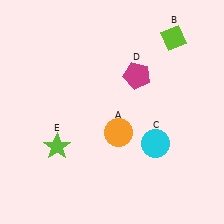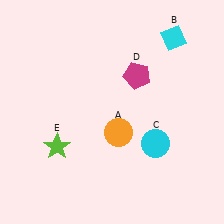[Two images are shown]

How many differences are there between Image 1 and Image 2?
There is 1 difference between the two images.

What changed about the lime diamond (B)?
In Image 1, B is lime. In Image 2, it changed to cyan.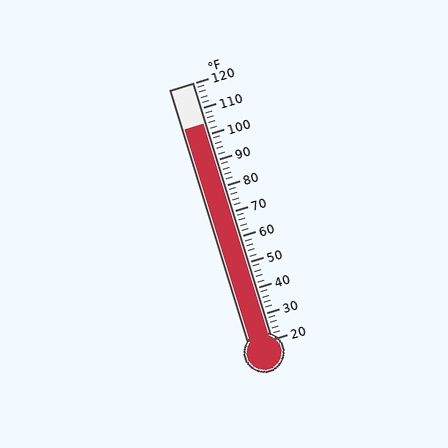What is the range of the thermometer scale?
The thermometer scale ranges from 20°F to 120°F.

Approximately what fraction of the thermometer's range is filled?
The thermometer is filled to approximately 85% of its range.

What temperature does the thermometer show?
The thermometer shows approximately 104°F.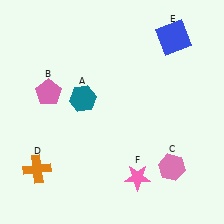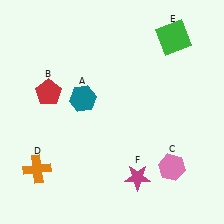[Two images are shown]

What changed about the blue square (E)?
In Image 1, E is blue. In Image 2, it changed to green.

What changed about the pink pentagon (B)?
In Image 1, B is pink. In Image 2, it changed to red.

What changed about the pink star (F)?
In Image 1, F is pink. In Image 2, it changed to magenta.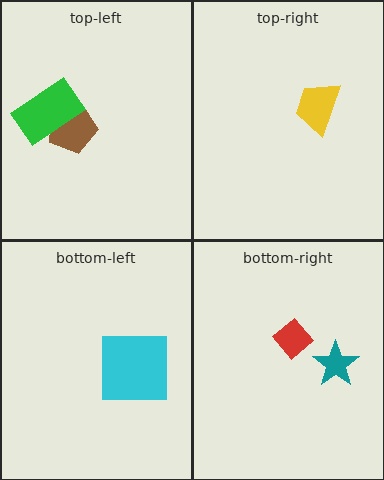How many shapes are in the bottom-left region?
1.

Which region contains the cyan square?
The bottom-left region.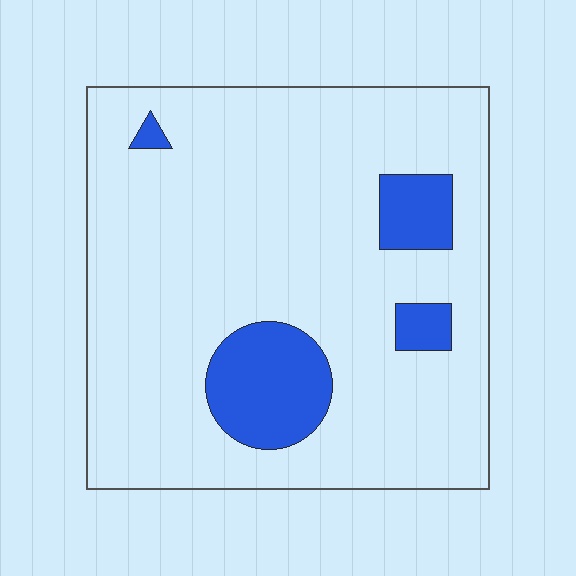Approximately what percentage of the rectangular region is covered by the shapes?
Approximately 15%.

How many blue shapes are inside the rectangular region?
4.